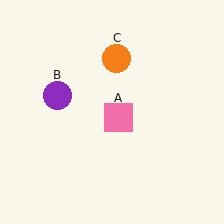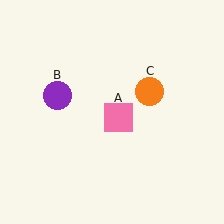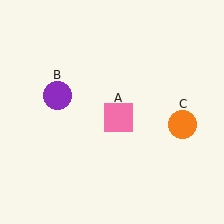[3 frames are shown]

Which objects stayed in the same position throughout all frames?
Pink square (object A) and purple circle (object B) remained stationary.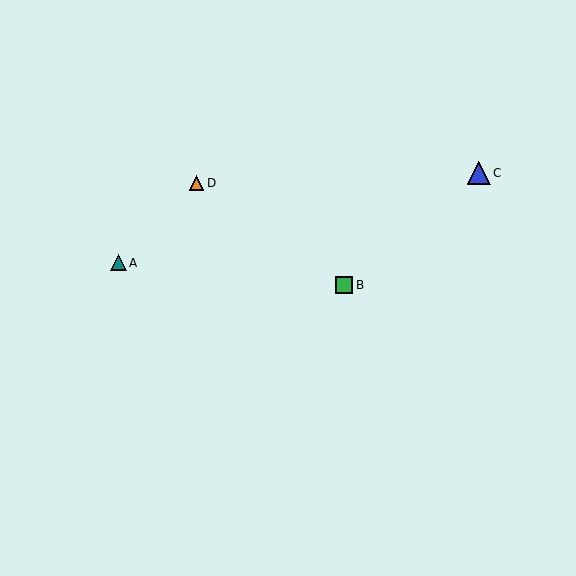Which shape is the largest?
The blue triangle (labeled C) is the largest.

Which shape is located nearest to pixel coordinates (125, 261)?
The teal triangle (labeled A) at (118, 263) is nearest to that location.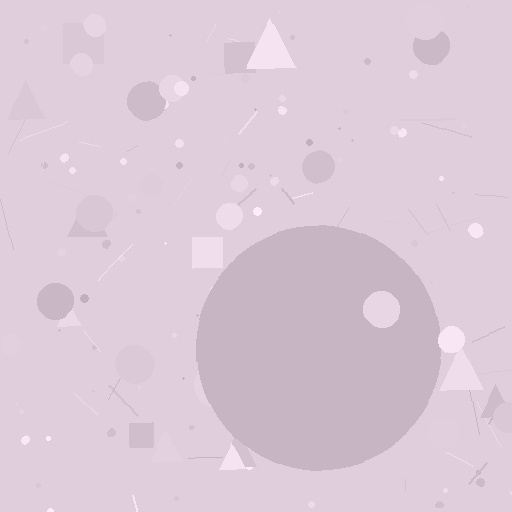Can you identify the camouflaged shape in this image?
The camouflaged shape is a circle.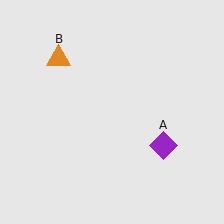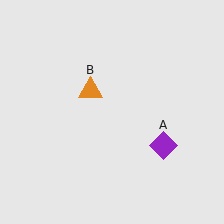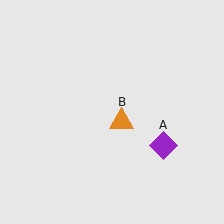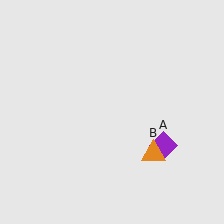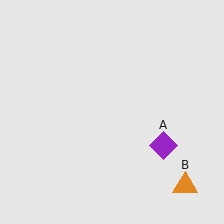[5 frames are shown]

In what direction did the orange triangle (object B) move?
The orange triangle (object B) moved down and to the right.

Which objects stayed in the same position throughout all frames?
Purple diamond (object A) remained stationary.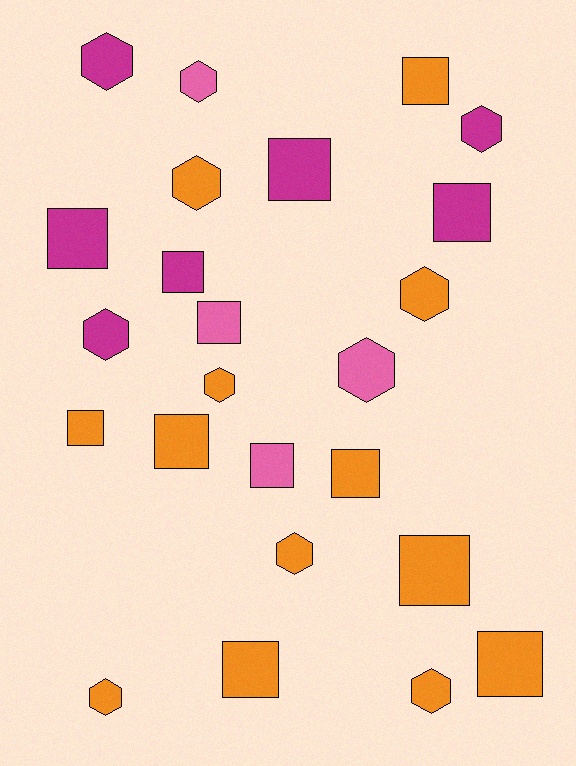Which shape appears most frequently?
Square, with 13 objects.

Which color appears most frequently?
Orange, with 13 objects.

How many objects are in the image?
There are 24 objects.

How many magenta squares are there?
There are 4 magenta squares.